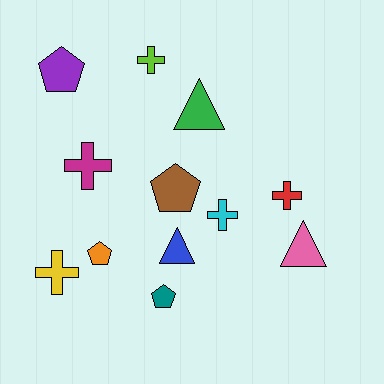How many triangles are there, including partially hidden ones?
There are 3 triangles.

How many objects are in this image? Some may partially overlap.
There are 12 objects.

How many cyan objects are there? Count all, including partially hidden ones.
There is 1 cyan object.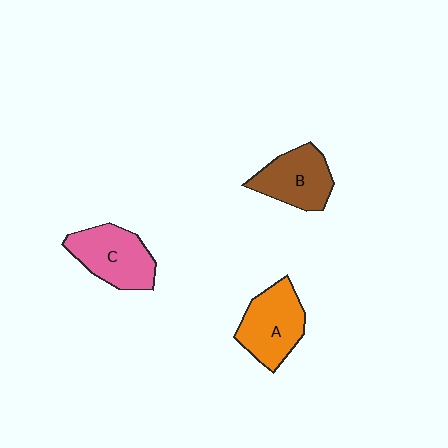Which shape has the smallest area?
Shape B (brown).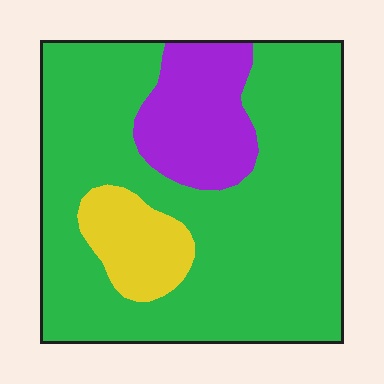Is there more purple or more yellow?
Purple.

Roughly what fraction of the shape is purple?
Purple covers roughly 15% of the shape.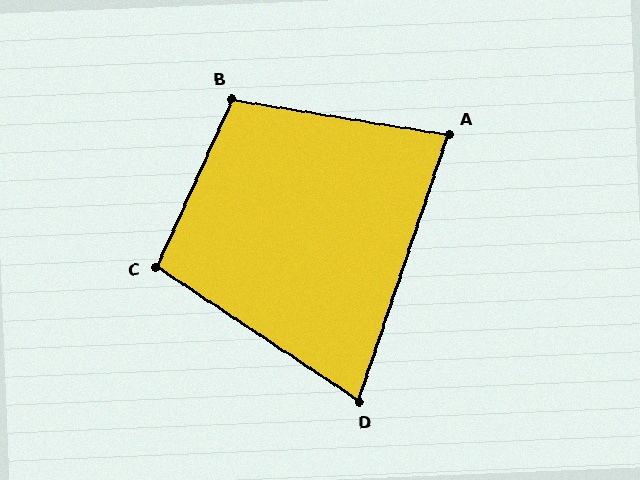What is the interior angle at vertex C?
Approximately 99 degrees (obtuse).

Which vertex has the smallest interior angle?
D, at approximately 75 degrees.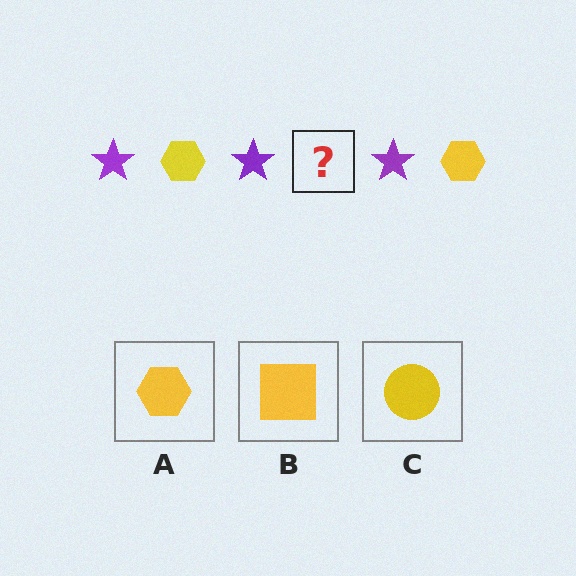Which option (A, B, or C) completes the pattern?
A.